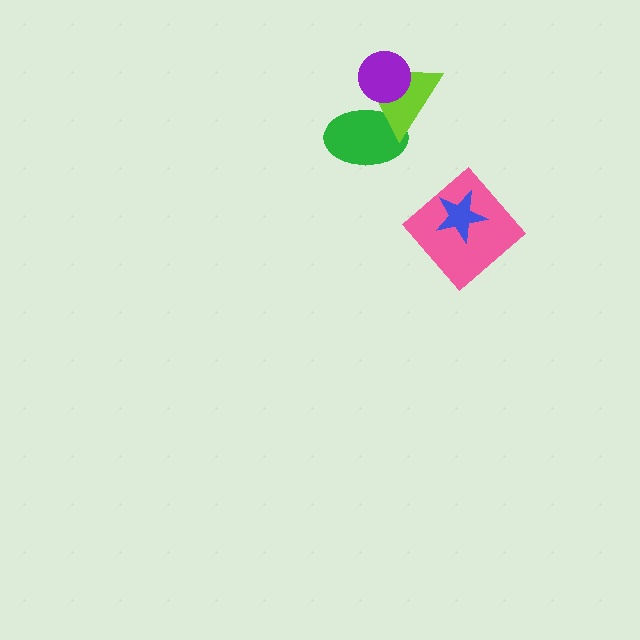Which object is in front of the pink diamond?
The blue star is in front of the pink diamond.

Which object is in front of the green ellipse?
The lime triangle is in front of the green ellipse.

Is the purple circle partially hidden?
No, no other shape covers it.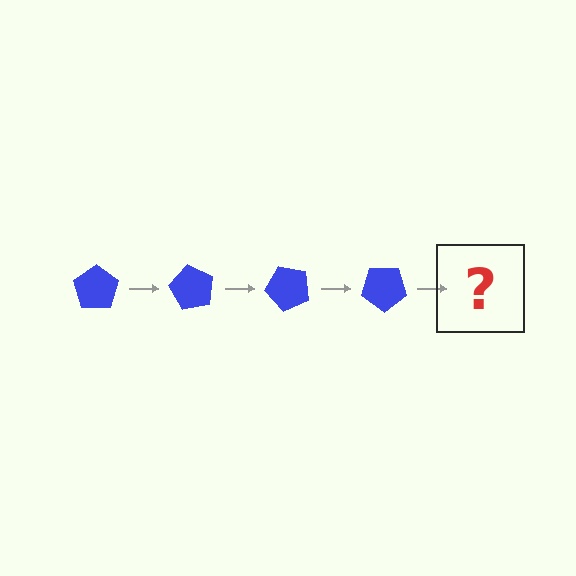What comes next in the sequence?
The next element should be a blue pentagon rotated 240 degrees.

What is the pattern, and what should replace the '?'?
The pattern is that the pentagon rotates 60 degrees each step. The '?' should be a blue pentagon rotated 240 degrees.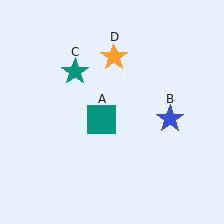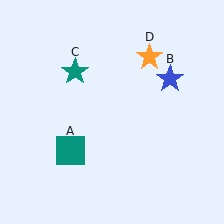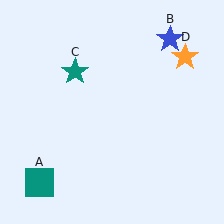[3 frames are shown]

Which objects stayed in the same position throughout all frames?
Teal star (object C) remained stationary.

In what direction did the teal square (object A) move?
The teal square (object A) moved down and to the left.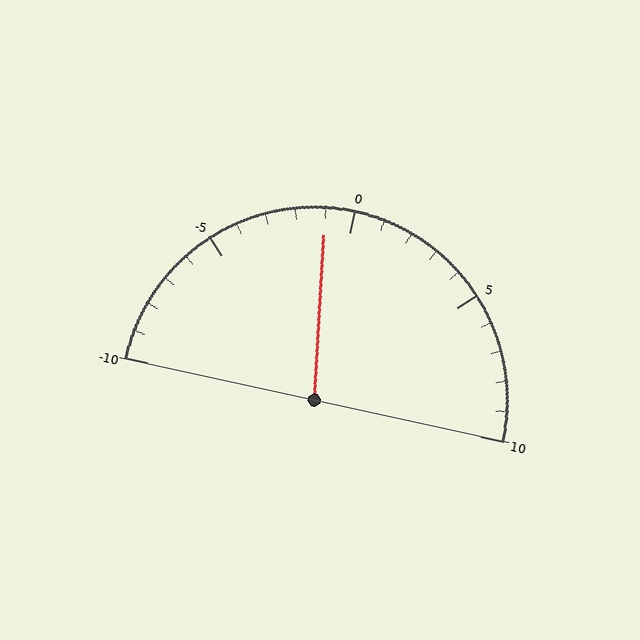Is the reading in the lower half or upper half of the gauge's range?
The reading is in the lower half of the range (-10 to 10).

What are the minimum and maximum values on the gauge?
The gauge ranges from -10 to 10.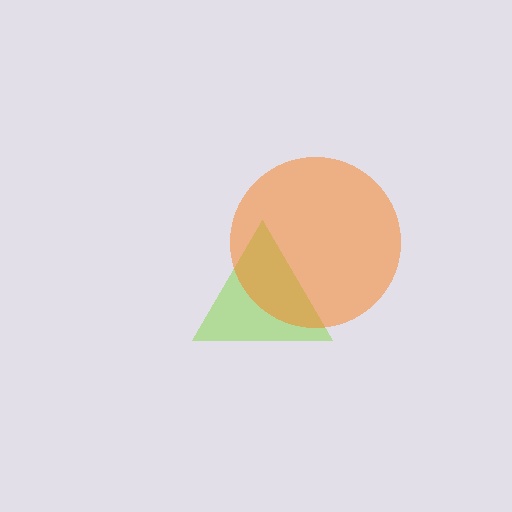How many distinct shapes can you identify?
There are 2 distinct shapes: a lime triangle, an orange circle.